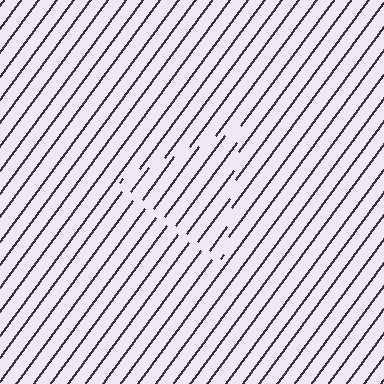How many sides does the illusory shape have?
3 sides — the line-ends trace a triangle.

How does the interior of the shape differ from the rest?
The interior of the shape contains the same grating, shifted by half a period — the contour is defined by the phase discontinuity where line-ends from the inner and outer gratings abut.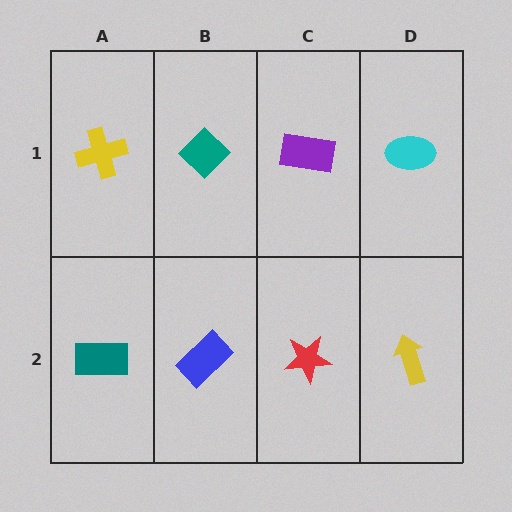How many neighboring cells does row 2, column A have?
2.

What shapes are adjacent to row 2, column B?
A teal diamond (row 1, column B), a teal rectangle (row 2, column A), a red star (row 2, column C).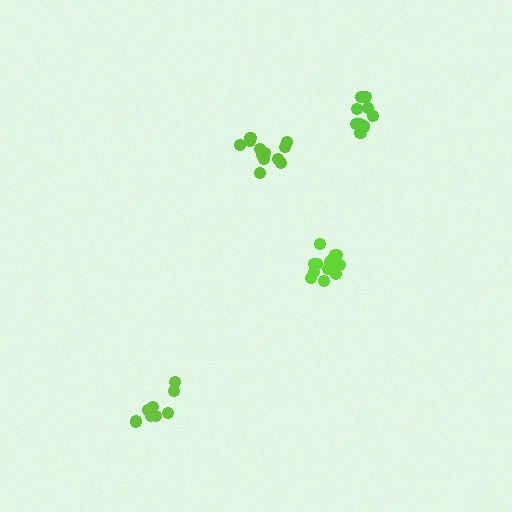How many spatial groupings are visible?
There are 4 spatial groupings.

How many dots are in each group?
Group 1: 14 dots, Group 2: 8 dots, Group 3: 12 dots, Group 4: 9 dots (43 total).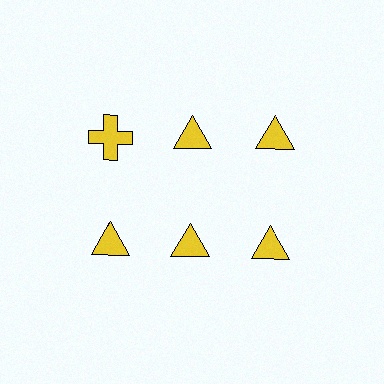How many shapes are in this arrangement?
There are 6 shapes arranged in a grid pattern.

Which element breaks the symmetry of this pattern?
The yellow cross in the top row, leftmost column breaks the symmetry. All other shapes are yellow triangles.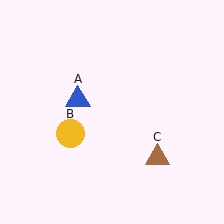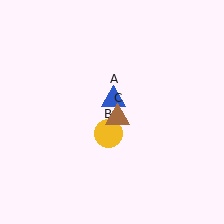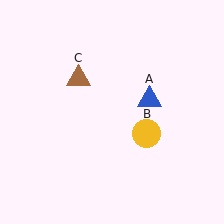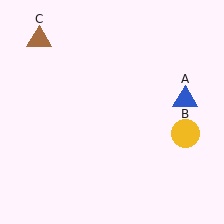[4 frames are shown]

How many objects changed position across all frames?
3 objects changed position: blue triangle (object A), yellow circle (object B), brown triangle (object C).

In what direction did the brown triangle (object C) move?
The brown triangle (object C) moved up and to the left.